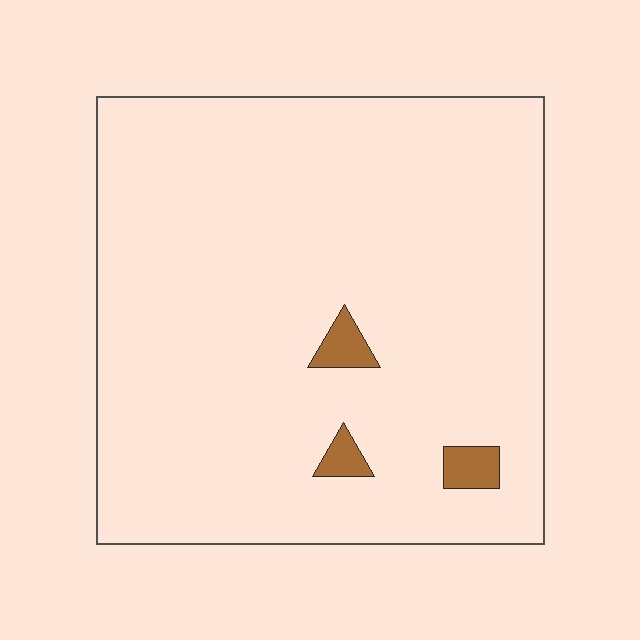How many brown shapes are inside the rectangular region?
3.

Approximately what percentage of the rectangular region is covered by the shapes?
Approximately 5%.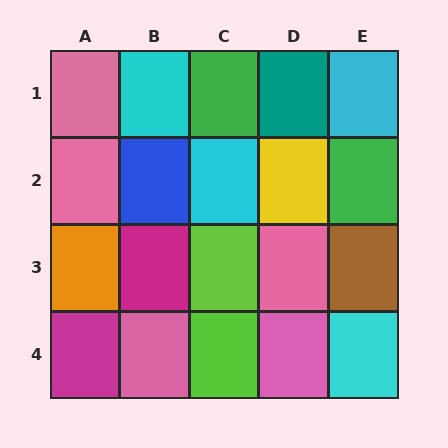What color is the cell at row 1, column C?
Green.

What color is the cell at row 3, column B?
Magenta.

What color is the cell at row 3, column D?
Pink.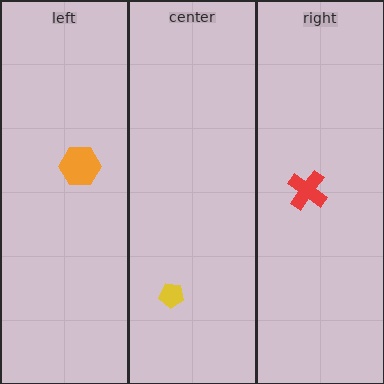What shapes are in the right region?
The red cross.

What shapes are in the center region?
The yellow pentagon.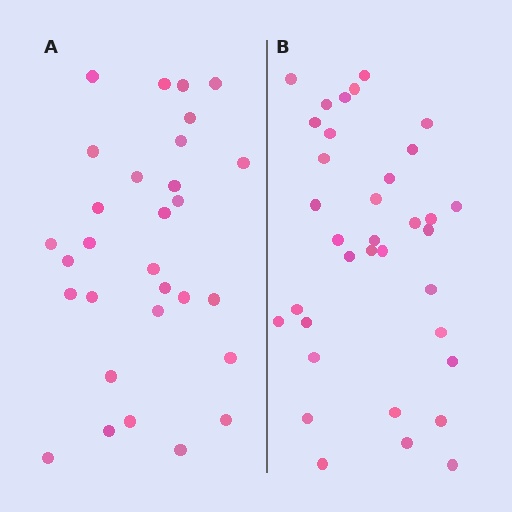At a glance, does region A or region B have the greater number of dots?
Region B (the right region) has more dots.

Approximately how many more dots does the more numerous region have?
Region B has about 5 more dots than region A.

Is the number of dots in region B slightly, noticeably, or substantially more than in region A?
Region B has only slightly more — the two regions are fairly close. The ratio is roughly 1.2 to 1.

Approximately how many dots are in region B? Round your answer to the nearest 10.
About 40 dots. (The exact count is 35, which rounds to 40.)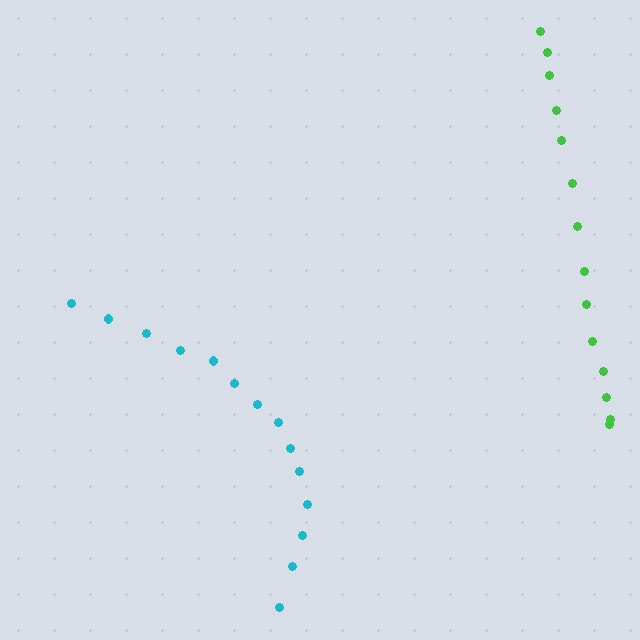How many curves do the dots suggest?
There are 2 distinct paths.